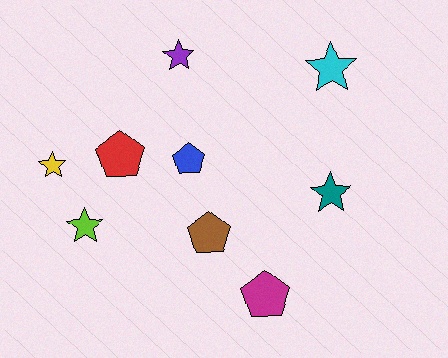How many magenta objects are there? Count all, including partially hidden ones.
There is 1 magenta object.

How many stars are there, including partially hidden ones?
There are 5 stars.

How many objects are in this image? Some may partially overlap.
There are 9 objects.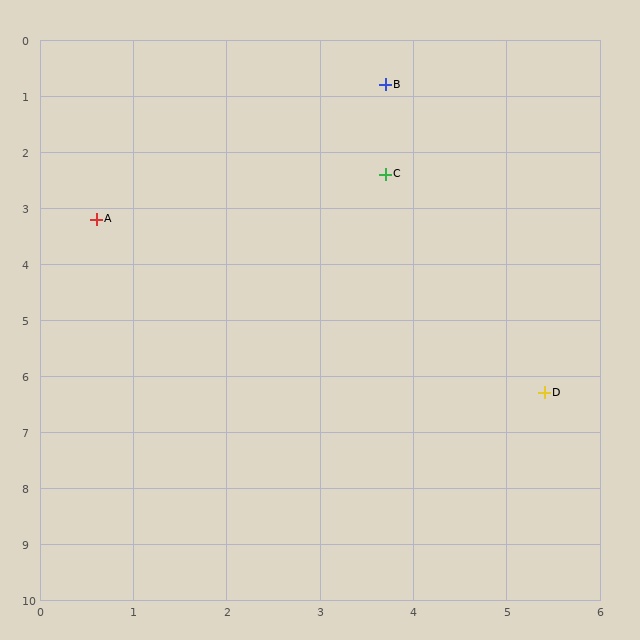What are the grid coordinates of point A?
Point A is at approximately (0.6, 3.2).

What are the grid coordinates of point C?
Point C is at approximately (3.7, 2.4).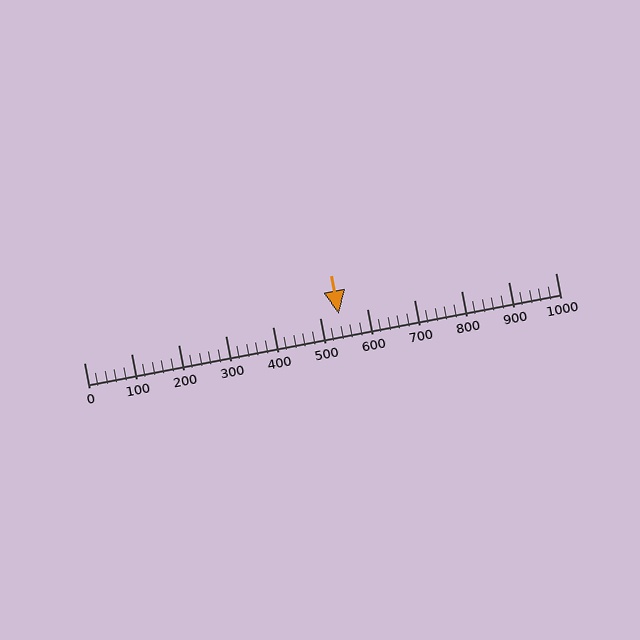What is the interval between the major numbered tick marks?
The major tick marks are spaced 100 units apart.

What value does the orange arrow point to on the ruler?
The orange arrow points to approximately 540.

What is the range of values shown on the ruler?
The ruler shows values from 0 to 1000.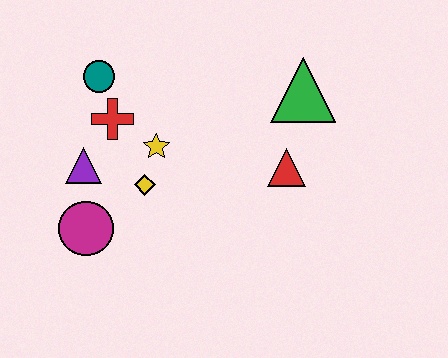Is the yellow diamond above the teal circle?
No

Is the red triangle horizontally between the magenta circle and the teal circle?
No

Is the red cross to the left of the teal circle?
No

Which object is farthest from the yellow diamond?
The green triangle is farthest from the yellow diamond.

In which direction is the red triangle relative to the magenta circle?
The red triangle is to the right of the magenta circle.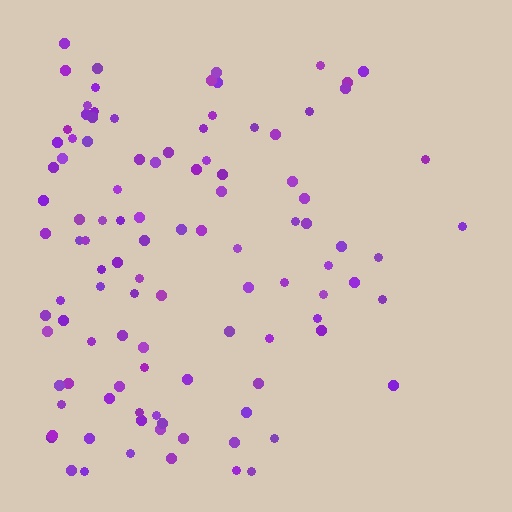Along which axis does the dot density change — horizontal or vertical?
Horizontal.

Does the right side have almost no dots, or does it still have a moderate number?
Still a moderate number, just noticeably fewer than the left.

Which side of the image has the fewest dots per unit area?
The right.